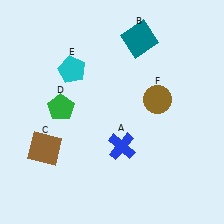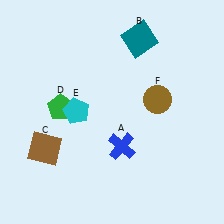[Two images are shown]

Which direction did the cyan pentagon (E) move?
The cyan pentagon (E) moved down.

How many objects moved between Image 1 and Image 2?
1 object moved between the two images.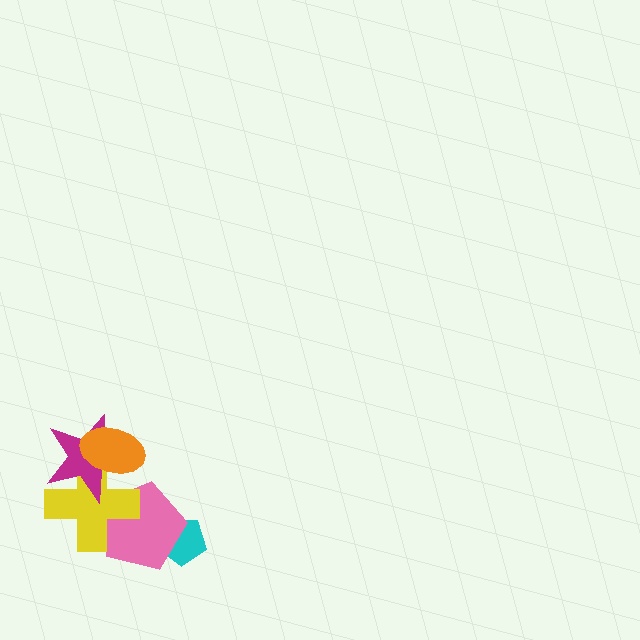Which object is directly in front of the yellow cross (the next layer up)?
The magenta star is directly in front of the yellow cross.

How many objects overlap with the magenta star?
2 objects overlap with the magenta star.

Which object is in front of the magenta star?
The orange ellipse is in front of the magenta star.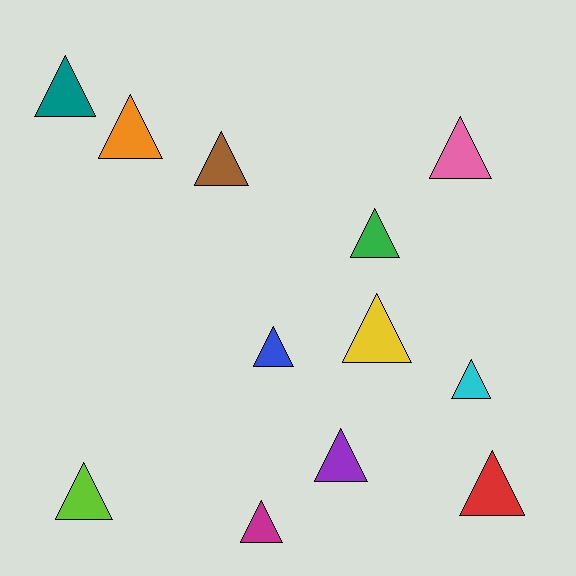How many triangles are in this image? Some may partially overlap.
There are 12 triangles.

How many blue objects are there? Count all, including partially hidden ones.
There is 1 blue object.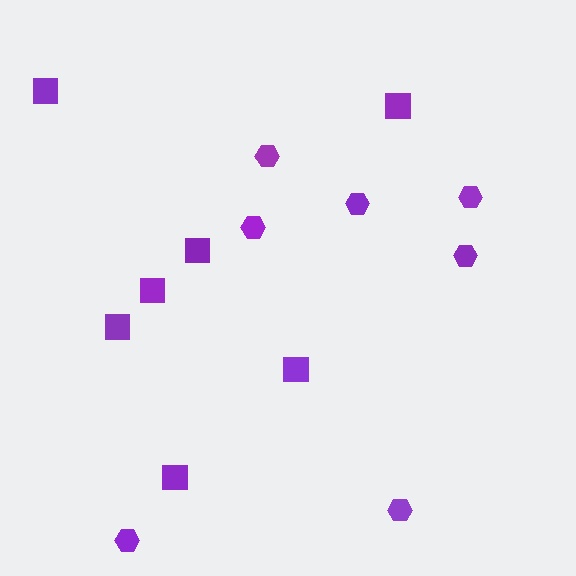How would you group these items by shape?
There are 2 groups: one group of hexagons (7) and one group of squares (7).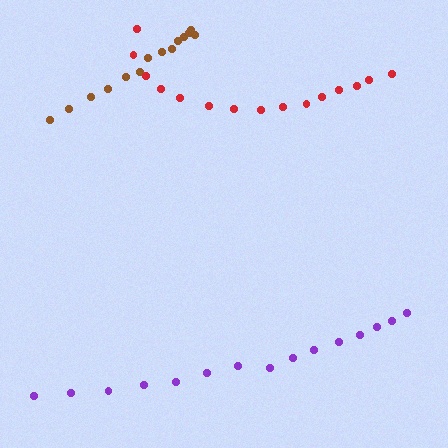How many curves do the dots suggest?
There are 3 distinct paths.